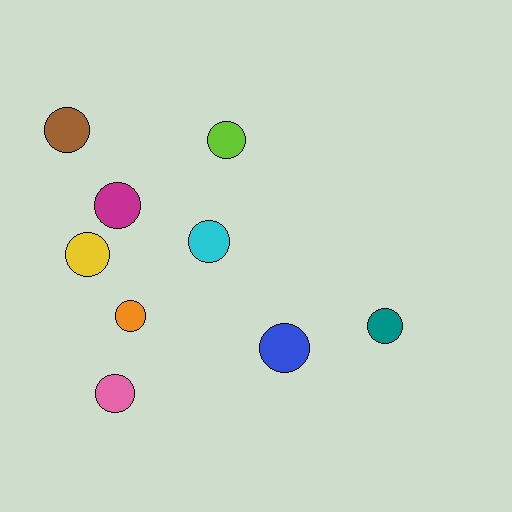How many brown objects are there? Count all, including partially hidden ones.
There is 1 brown object.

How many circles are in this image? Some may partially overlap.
There are 9 circles.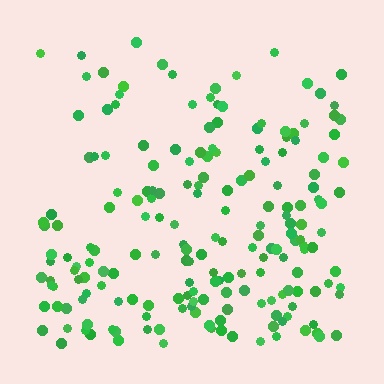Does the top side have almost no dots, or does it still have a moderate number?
Still a moderate number, just noticeably fewer than the bottom.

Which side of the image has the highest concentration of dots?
The bottom.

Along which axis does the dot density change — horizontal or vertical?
Vertical.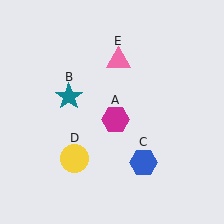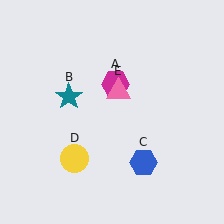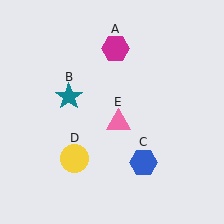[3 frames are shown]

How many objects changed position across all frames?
2 objects changed position: magenta hexagon (object A), pink triangle (object E).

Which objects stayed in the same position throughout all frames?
Teal star (object B) and blue hexagon (object C) and yellow circle (object D) remained stationary.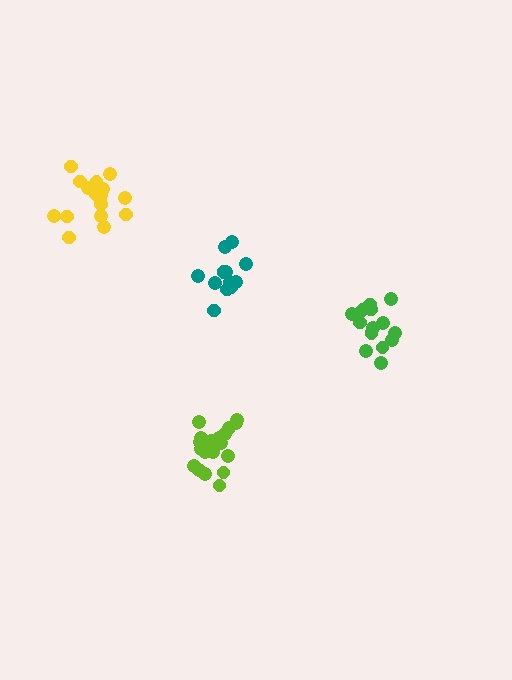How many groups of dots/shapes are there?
There are 4 groups.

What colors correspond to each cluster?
The clusters are colored: yellow, green, lime, teal.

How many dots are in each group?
Group 1: 17 dots, Group 2: 15 dots, Group 3: 19 dots, Group 4: 13 dots (64 total).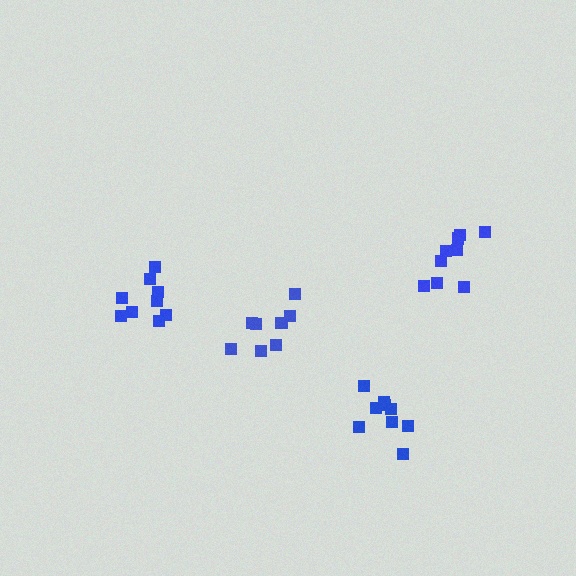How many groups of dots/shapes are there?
There are 4 groups.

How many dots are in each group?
Group 1: 9 dots, Group 2: 9 dots, Group 3: 9 dots, Group 4: 8 dots (35 total).